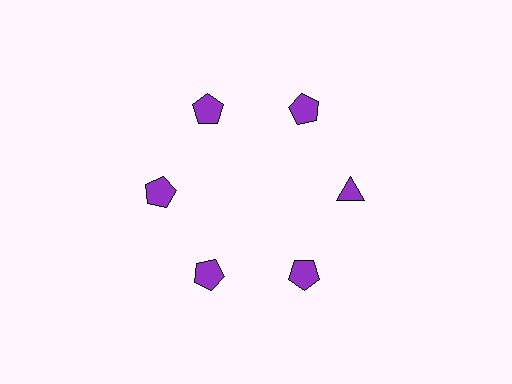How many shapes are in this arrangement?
There are 6 shapes arranged in a ring pattern.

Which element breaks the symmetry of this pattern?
The purple triangle at roughly the 3 o'clock position breaks the symmetry. All other shapes are purple pentagons.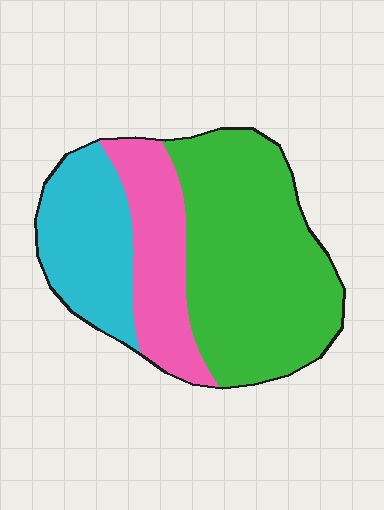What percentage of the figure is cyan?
Cyan covers roughly 25% of the figure.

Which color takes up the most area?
Green, at roughly 55%.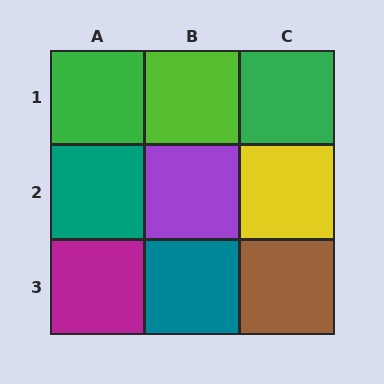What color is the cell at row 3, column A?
Magenta.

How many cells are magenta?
1 cell is magenta.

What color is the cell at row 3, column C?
Brown.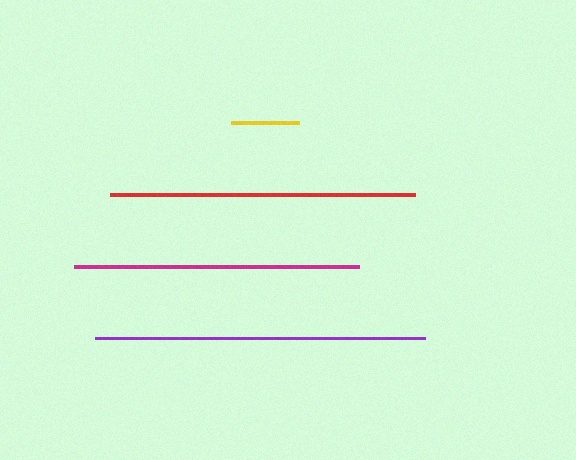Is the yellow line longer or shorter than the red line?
The red line is longer than the yellow line.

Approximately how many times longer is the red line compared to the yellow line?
The red line is approximately 4.5 times the length of the yellow line.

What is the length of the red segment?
The red segment is approximately 304 pixels long.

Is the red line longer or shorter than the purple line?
The purple line is longer than the red line.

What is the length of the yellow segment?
The yellow segment is approximately 67 pixels long.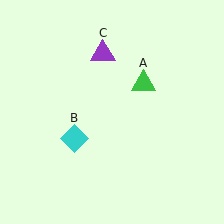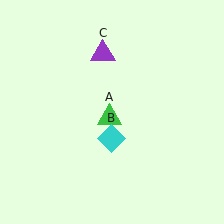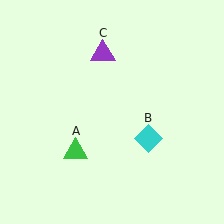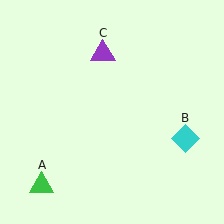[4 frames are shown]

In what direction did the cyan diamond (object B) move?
The cyan diamond (object B) moved right.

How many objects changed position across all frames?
2 objects changed position: green triangle (object A), cyan diamond (object B).